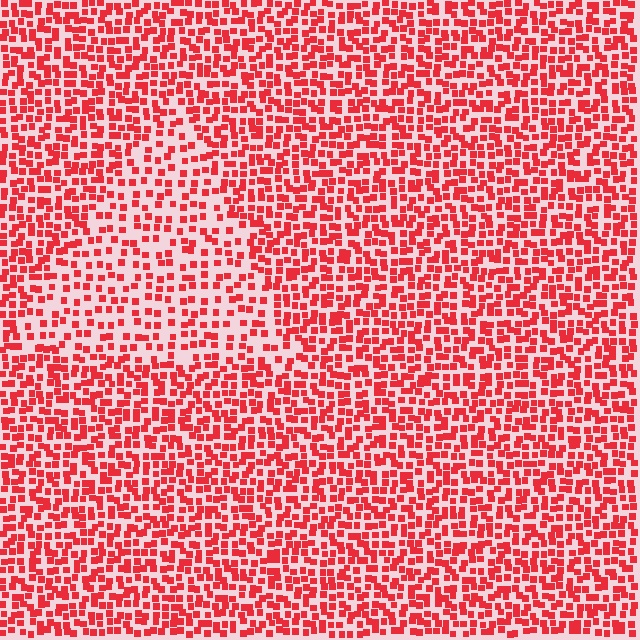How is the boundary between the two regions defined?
The boundary is defined by a change in element density (approximately 1.8x ratio). All elements are the same color, size, and shape.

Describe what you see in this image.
The image contains small red elements arranged at two different densities. A triangle-shaped region is visible where the elements are less densely packed than the surrounding area.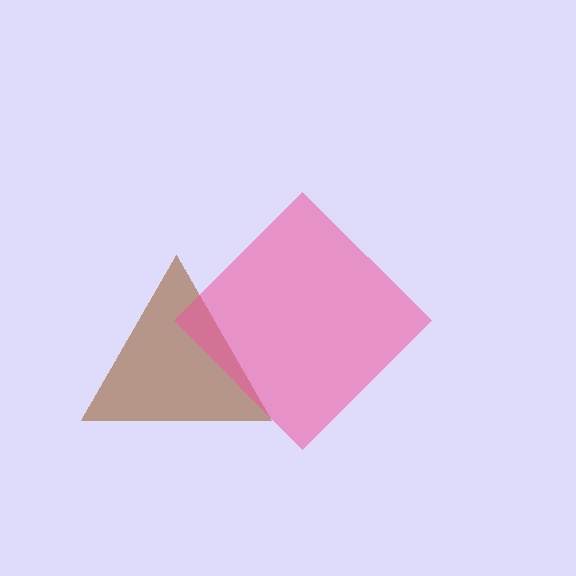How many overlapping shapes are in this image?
There are 2 overlapping shapes in the image.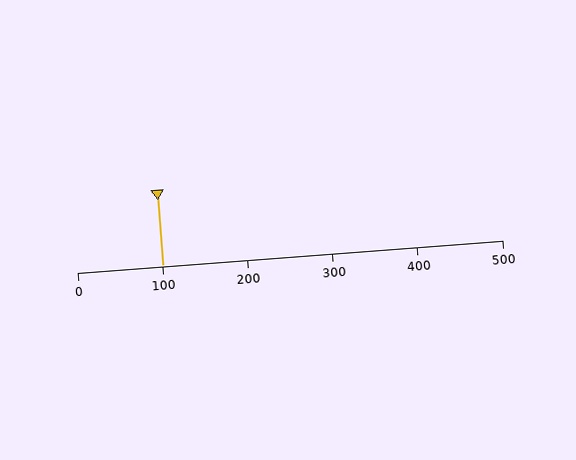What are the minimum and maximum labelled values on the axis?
The axis runs from 0 to 500.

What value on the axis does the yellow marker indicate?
The marker indicates approximately 100.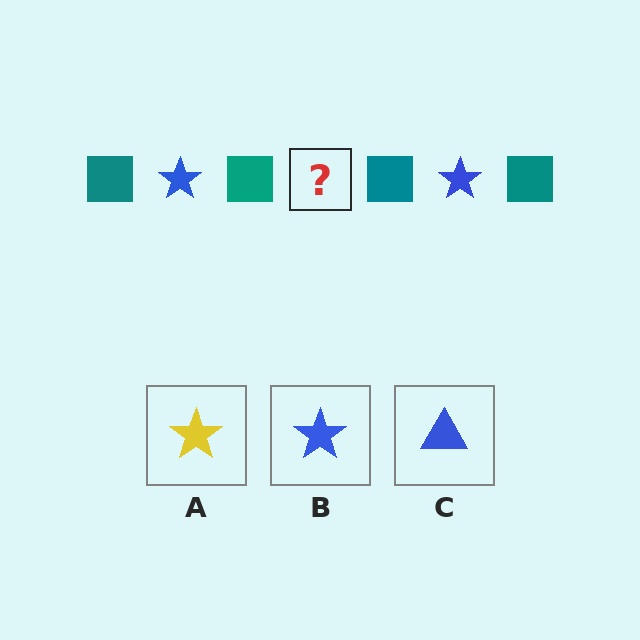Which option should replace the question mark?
Option B.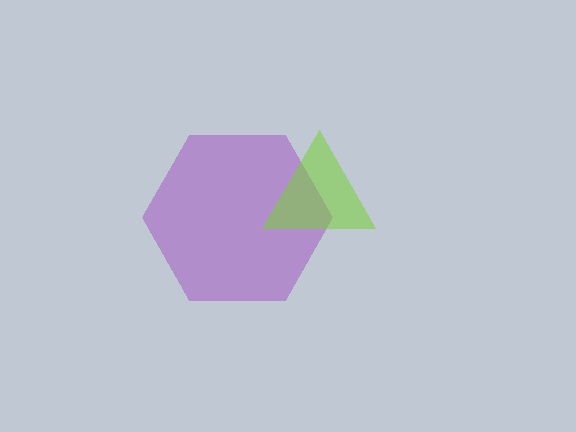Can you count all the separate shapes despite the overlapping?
Yes, there are 2 separate shapes.